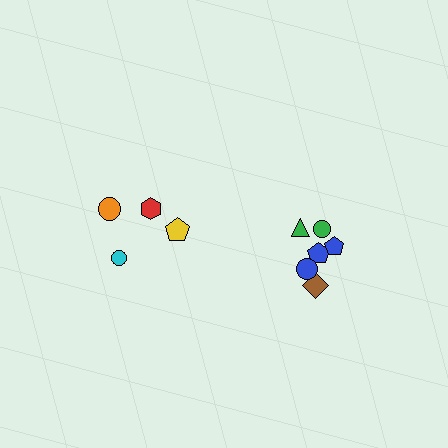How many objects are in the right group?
There are 6 objects.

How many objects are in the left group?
There are 4 objects.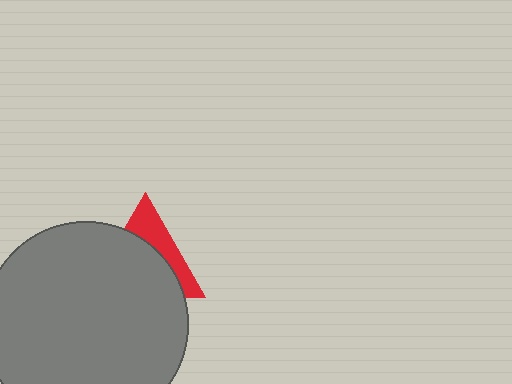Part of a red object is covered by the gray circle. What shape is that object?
It is a triangle.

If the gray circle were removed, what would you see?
You would see the complete red triangle.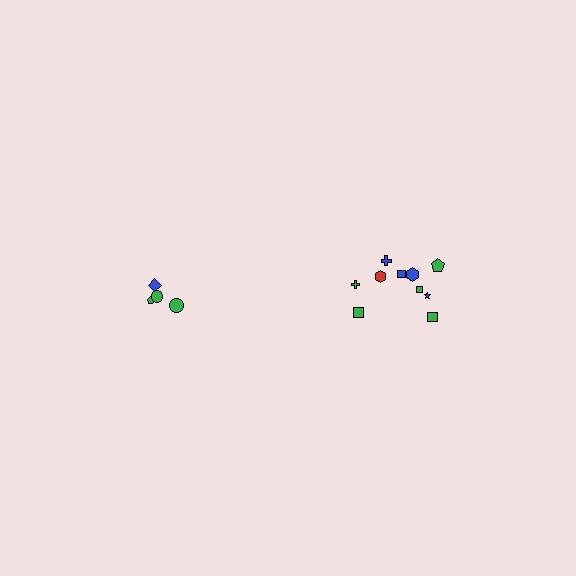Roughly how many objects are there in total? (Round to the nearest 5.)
Roughly 15 objects in total.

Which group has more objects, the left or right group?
The right group.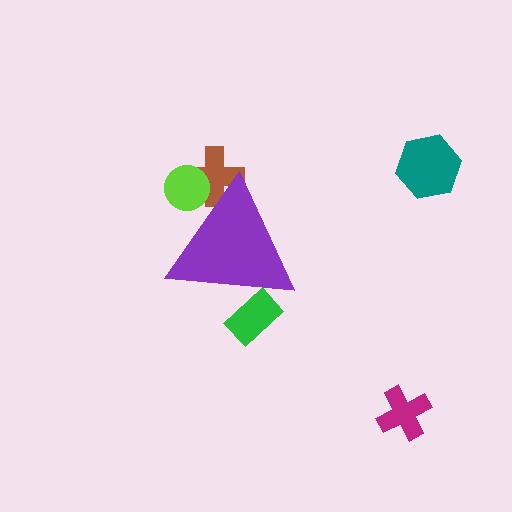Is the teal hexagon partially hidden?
No, the teal hexagon is fully visible.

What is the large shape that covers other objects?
A purple triangle.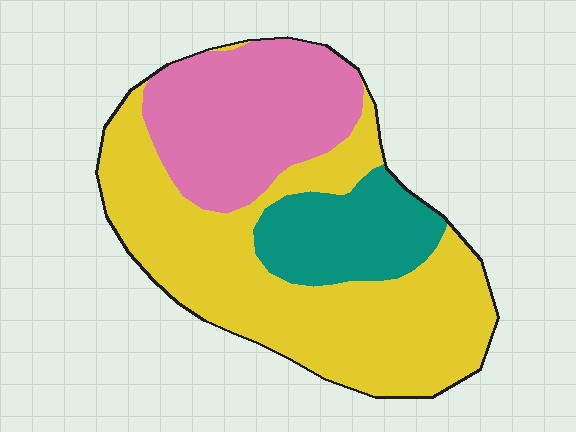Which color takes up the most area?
Yellow, at roughly 55%.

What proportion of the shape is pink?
Pink covers around 30% of the shape.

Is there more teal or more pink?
Pink.